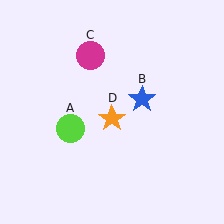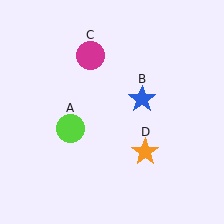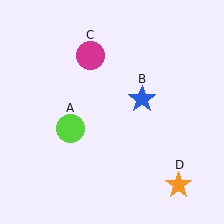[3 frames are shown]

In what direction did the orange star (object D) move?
The orange star (object D) moved down and to the right.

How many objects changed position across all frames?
1 object changed position: orange star (object D).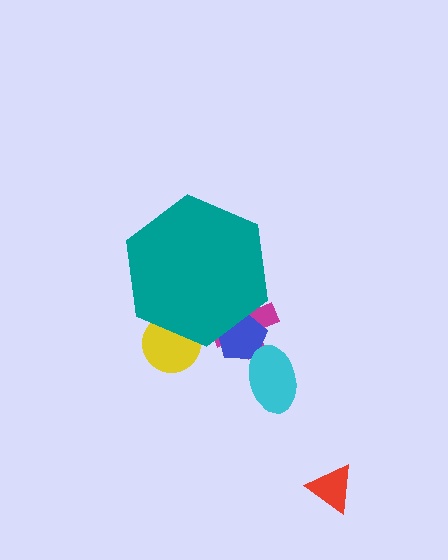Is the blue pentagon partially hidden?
Yes, the blue pentagon is partially hidden behind the teal hexagon.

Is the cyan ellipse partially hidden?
No, the cyan ellipse is fully visible.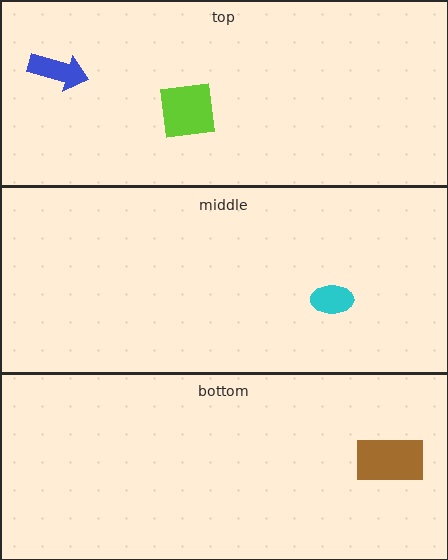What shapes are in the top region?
The lime square, the blue arrow.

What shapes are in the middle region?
The cyan ellipse.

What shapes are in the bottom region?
The brown rectangle.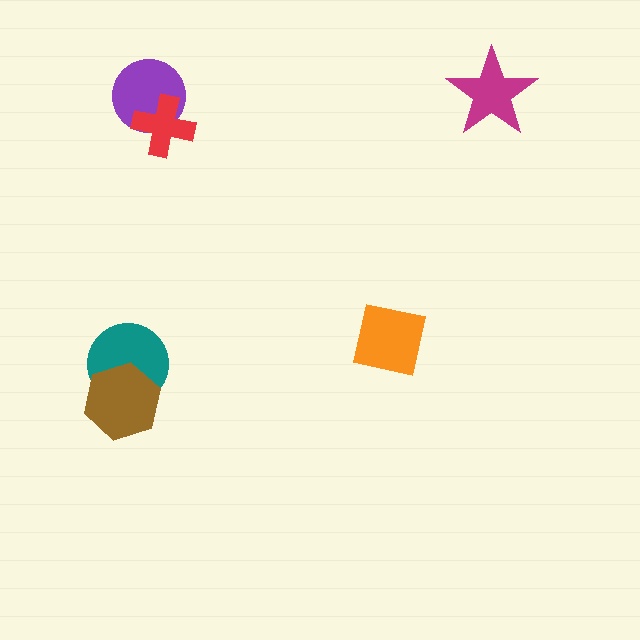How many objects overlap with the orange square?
0 objects overlap with the orange square.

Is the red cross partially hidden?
No, no other shape covers it.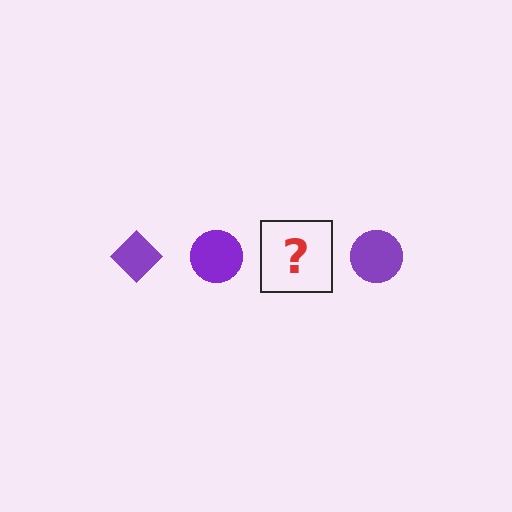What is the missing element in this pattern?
The missing element is a purple diamond.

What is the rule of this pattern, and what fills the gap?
The rule is that the pattern cycles through diamond, circle shapes in purple. The gap should be filled with a purple diamond.